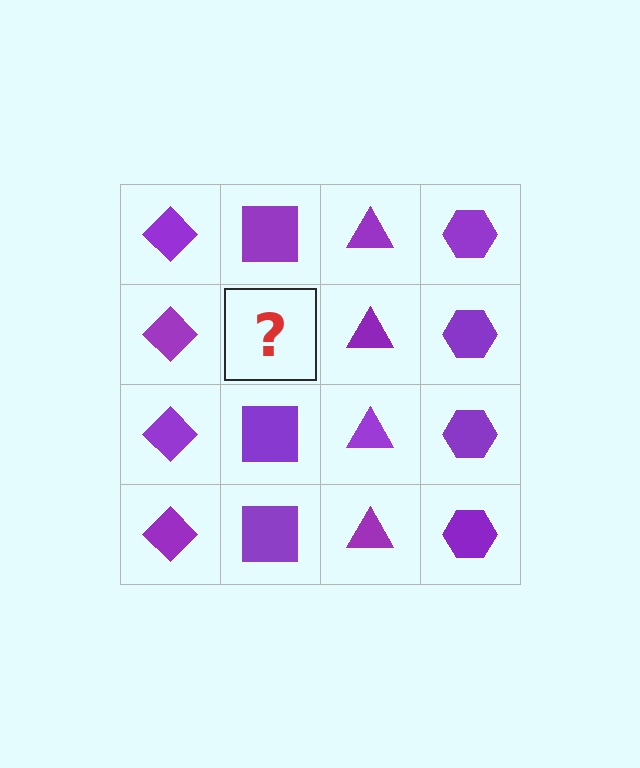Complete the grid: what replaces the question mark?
The question mark should be replaced with a purple square.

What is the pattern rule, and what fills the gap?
The rule is that each column has a consistent shape. The gap should be filled with a purple square.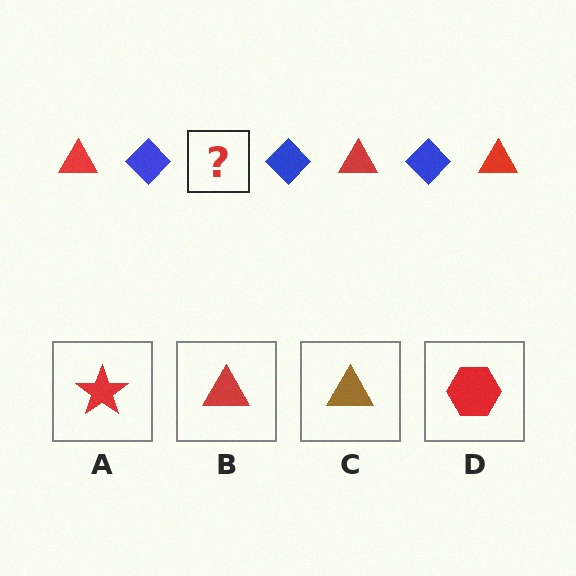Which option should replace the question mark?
Option B.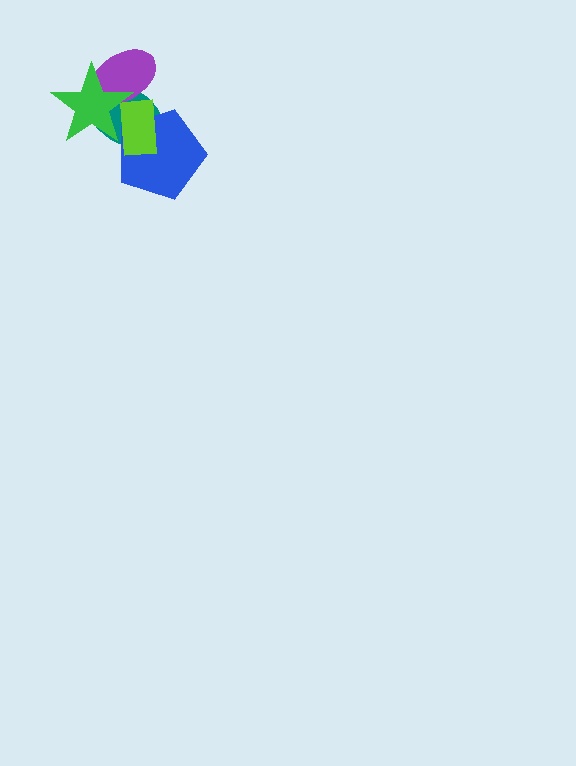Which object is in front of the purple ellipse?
The green star is in front of the purple ellipse.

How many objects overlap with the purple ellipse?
3 objects overlap with the purple ellipse.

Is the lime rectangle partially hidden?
Yes, it is partially covered by another shape.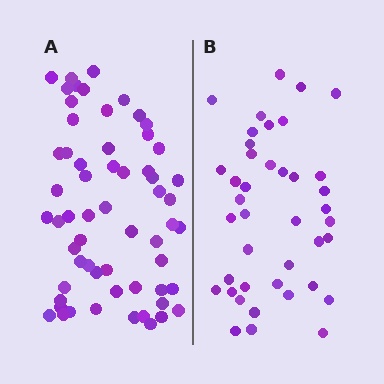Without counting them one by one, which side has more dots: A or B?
Region A (the left region) has more dots.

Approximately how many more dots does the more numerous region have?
Region A has approximately 20 more dots than region B.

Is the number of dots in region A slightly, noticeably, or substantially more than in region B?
Region A has substantially more. The ratio is roughly 1.5 to 1.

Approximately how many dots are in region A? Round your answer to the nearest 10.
About 60 dots.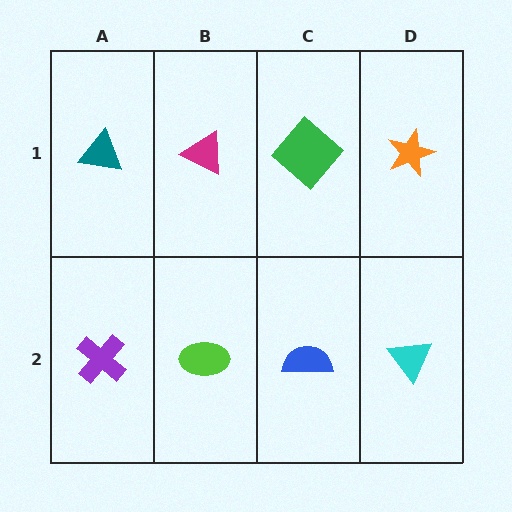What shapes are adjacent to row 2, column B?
A magenta triangle (row 1, column B), a purple cross (row 2, column A), a blue semicircle (row 2, column C).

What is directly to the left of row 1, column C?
A magenta triangle.